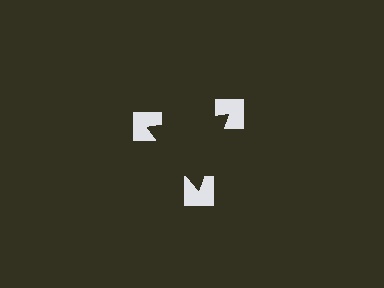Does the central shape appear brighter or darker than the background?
It typically appears slightly darker than the background, even though no actual brightness change is drawn.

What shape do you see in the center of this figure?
An illusory triangle — its edges are inferred from the aligned wedge cuts in the notched squares, not physically drawn.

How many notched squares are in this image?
There are 3 — one at each vertex of the illusory triangle.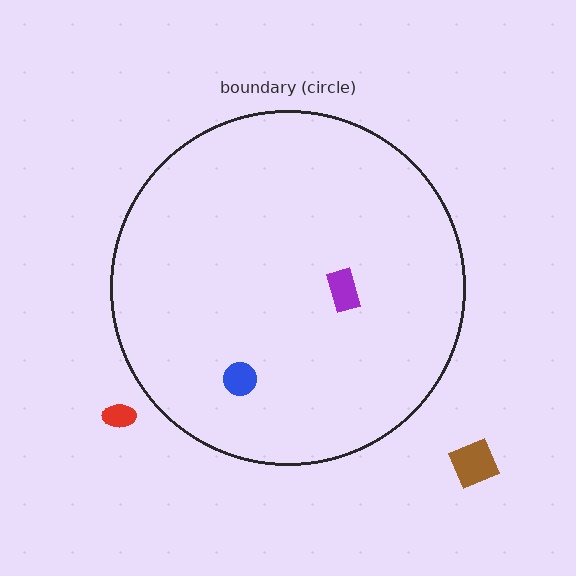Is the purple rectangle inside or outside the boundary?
Inside.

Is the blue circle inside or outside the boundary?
Inside.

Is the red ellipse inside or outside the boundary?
Outside.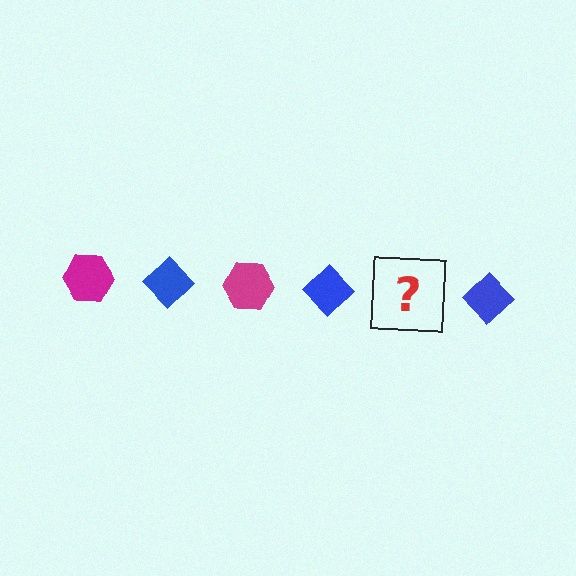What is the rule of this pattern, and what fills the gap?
The rule is that the pattern alternates between magenta hexagon and blue diamond. The gap should be filled with a magenta hexagon.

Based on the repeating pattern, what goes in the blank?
The blank should be a magenta hexagon.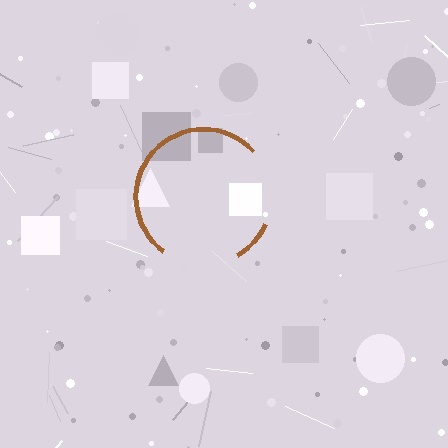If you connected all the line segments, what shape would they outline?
They would outline a circle.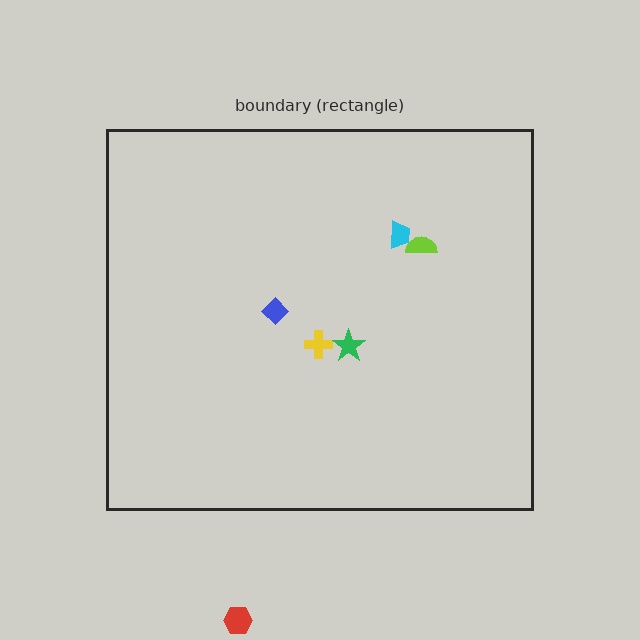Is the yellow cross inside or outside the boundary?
Inside.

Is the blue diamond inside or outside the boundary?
Inside.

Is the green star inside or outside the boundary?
Inside.